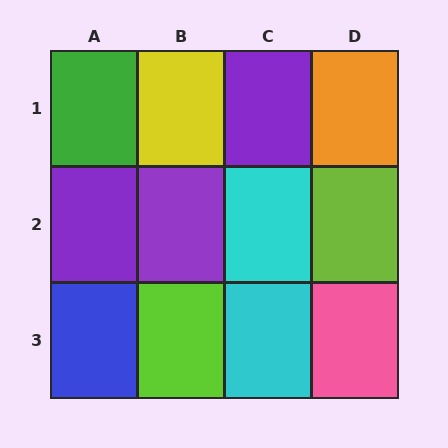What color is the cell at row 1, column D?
Orange.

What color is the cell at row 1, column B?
Yellow.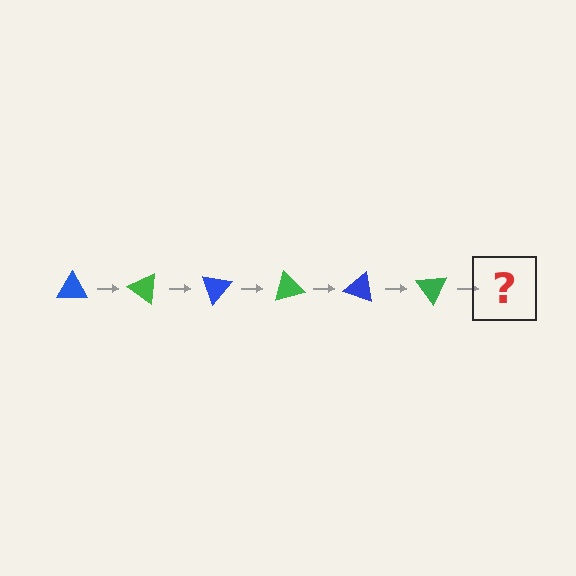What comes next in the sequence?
The next element should be a blue triangle, rotated 210 degrees from the start.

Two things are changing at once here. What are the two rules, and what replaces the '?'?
The two rules are that it rotates 35 degrees each step and the color cycles through blue and green. The '?' should be a blue triangle, rotated 210 degrees from the start.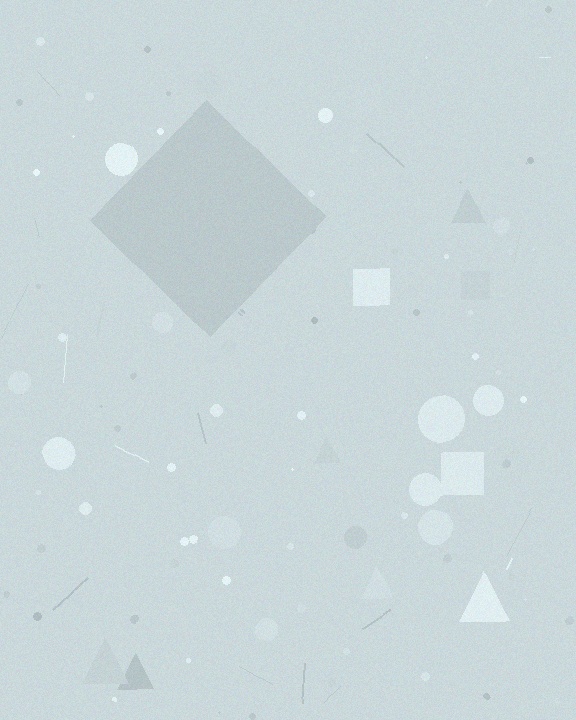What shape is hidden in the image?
A diamond is hidden in the image.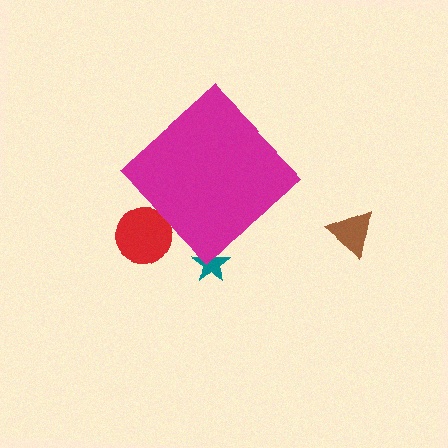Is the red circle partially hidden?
Yes, the red circle is partially hidden behind the magenta diamond.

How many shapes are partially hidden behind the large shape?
2 shapes are partially hidden.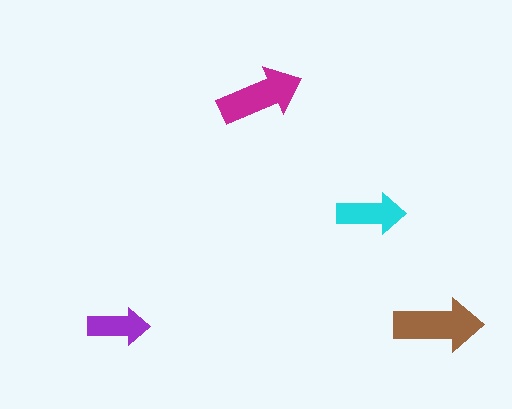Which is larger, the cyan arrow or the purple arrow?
The cyan one.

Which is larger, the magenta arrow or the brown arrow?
The brown one.